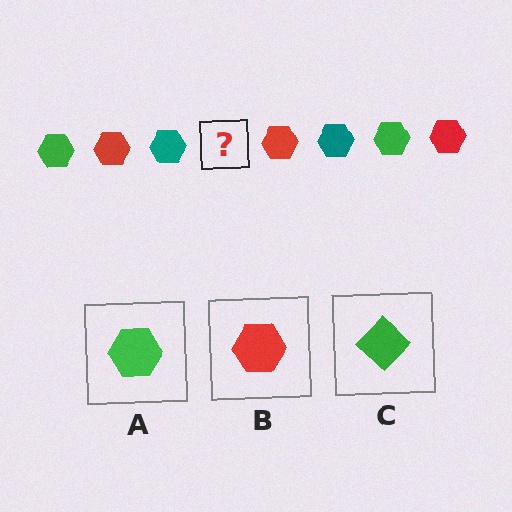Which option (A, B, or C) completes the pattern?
A.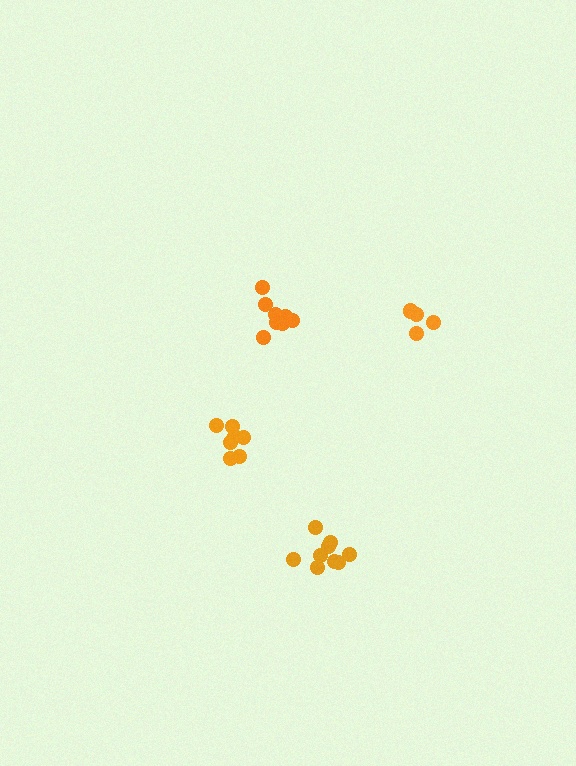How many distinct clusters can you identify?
There are 4 distinct clusters.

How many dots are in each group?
Group 1: 9 dots, Group 2: 8 dots, Group 3: 5 dots, Group 4: 7 dots (29 total).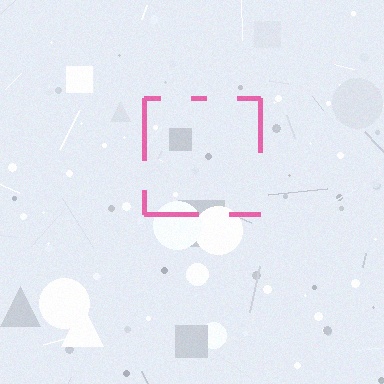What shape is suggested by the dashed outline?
The dashed outline suggests a square.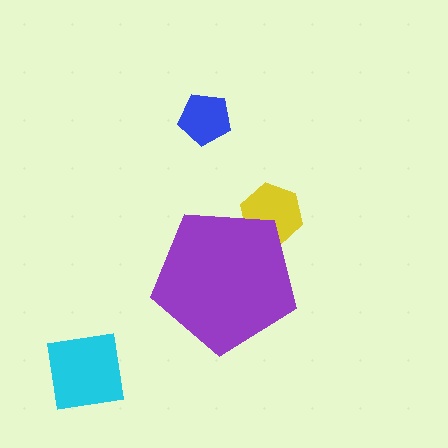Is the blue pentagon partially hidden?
No, the blue pentagon is fully visible.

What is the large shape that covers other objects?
A purple pentagon.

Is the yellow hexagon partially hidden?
Yes, the yellow hexagon is partially hidden behind the purple pentagon.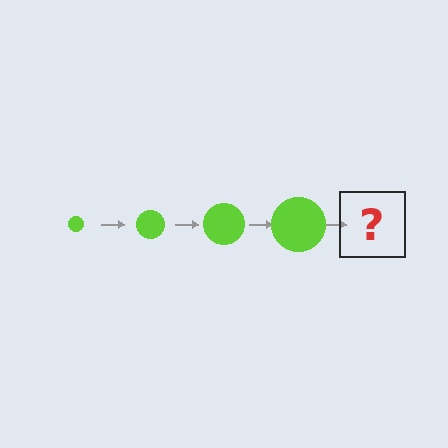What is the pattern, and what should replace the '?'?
The pattern is that the circle gets progressively larger each step. The '?' should be a lime circle, larger than the previous one.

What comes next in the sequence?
The next element should be a lime circle, larger than the previous one.